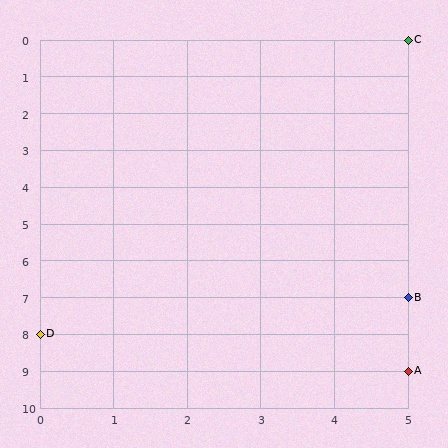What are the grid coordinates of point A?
Point A is at grid coordinates (5, 9).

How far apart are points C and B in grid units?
Points C and B are 7 rows apart.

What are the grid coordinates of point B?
Point B is at grid coordinates (5, 7).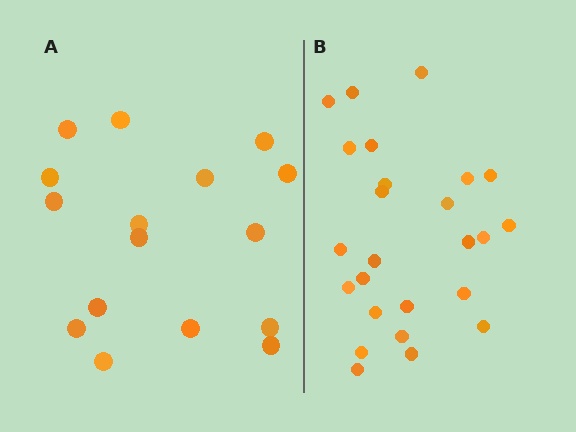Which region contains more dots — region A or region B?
Region B (the right region) has more dots.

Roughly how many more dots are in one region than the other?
Region B has roughly 8 or so more dots than region A.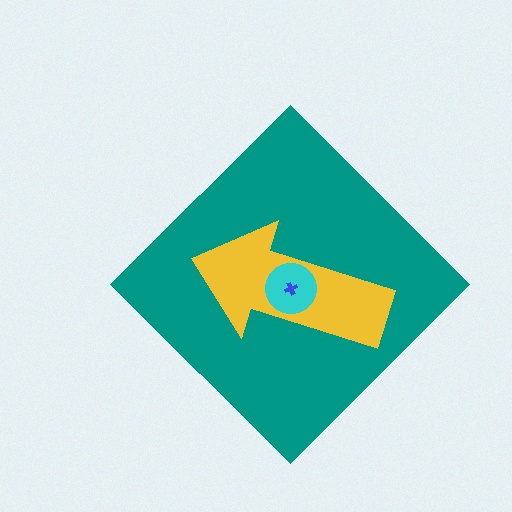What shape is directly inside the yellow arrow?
The cyan circle.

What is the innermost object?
The blue cross.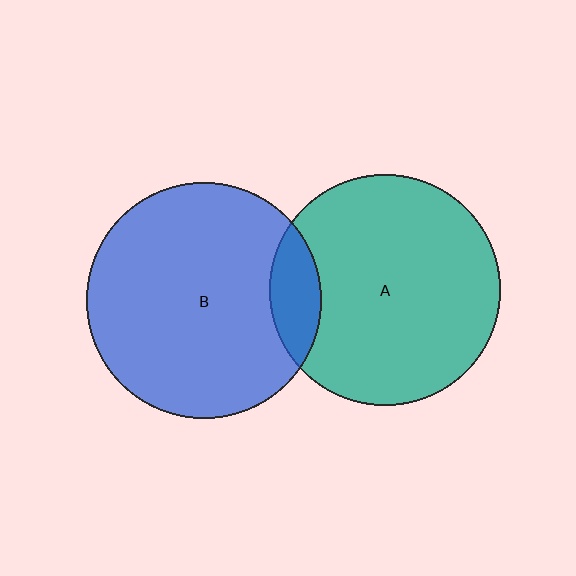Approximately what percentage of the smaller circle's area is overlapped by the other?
Approximately 15%.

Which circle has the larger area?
Circle B (blue).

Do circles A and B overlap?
Yes.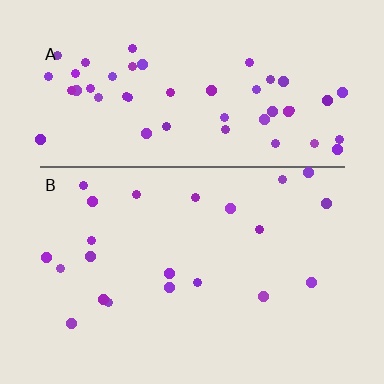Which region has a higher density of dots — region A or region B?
A (the top).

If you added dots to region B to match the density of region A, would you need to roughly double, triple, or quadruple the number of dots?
Approximately double.